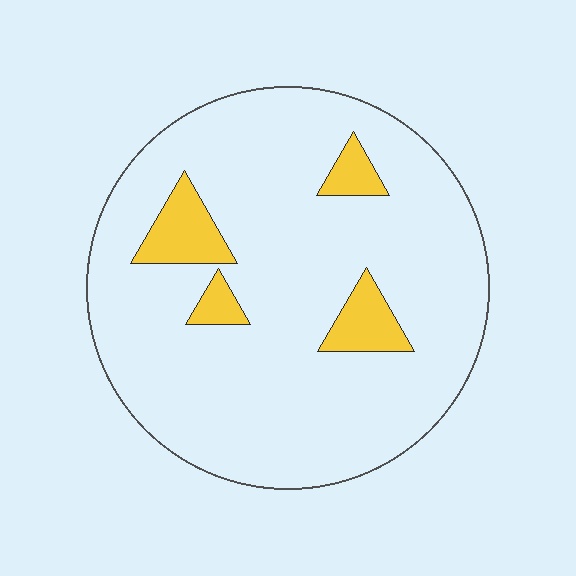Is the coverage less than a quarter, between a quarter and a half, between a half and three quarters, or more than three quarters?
Less than a quarter.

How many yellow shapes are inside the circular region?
4.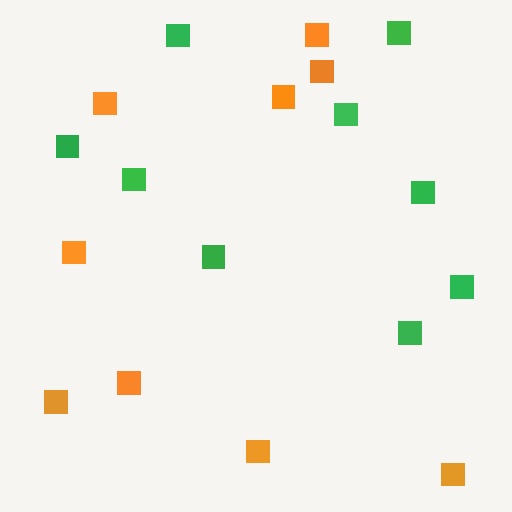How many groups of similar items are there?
There are 2 groups: one group of orange squares (9) and one group of green squares (9).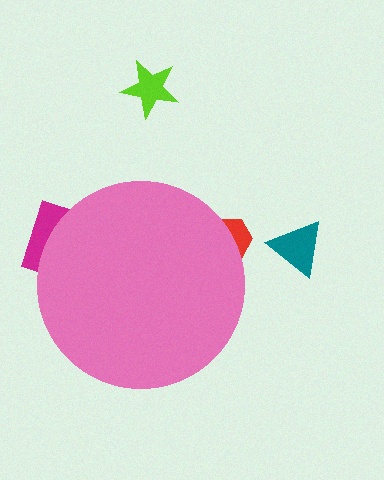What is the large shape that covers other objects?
A pink circle.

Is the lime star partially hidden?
No, the lime star is fully visible.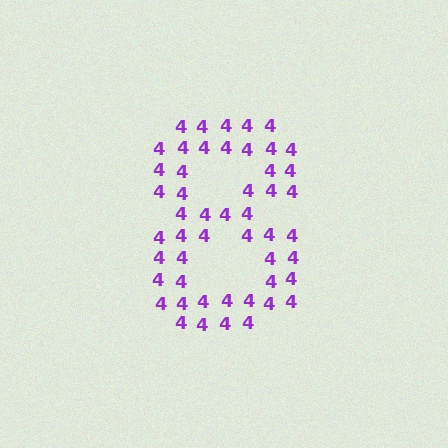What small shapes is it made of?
It is made of small digit 4's.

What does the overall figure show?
The overall figure shows the digit 8.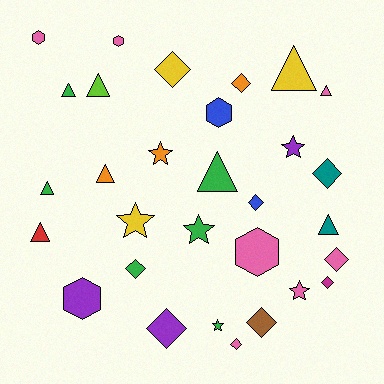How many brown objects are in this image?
There is 1 brown object.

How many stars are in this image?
There are 6 stars.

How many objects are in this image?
There are 30 objects.